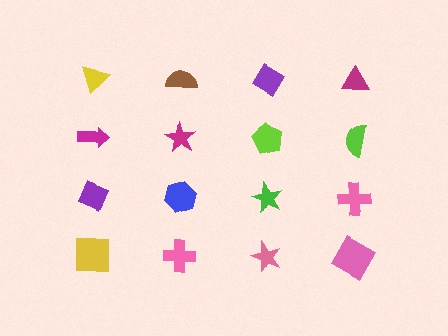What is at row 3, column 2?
A blue hexagon.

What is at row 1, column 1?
A yellow triangle.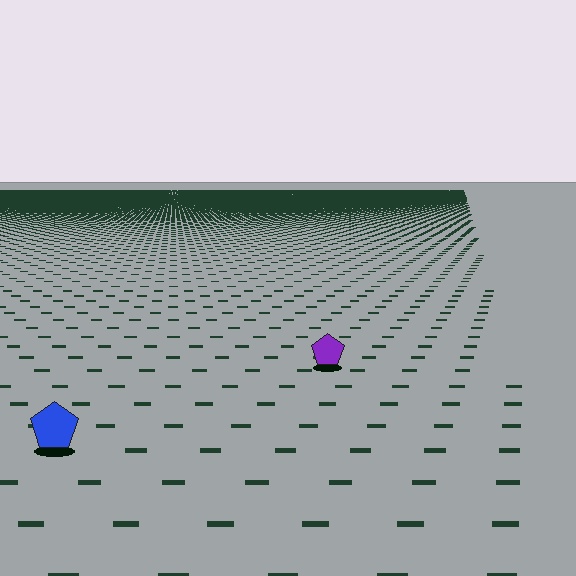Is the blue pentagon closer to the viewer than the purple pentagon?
Yes. The blue pentagon is closer — you can tell from the texture gradient: the ground texture is coarser near it.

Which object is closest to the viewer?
The blue pentagon is closest. The texture marks near it are larger and more spread out.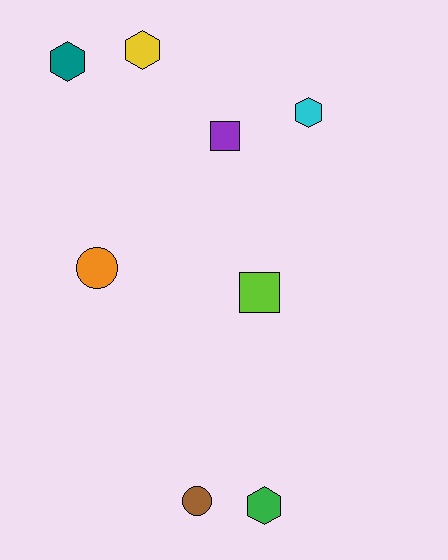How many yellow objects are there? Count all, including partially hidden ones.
There is 1 yellow object.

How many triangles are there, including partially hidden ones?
There are no triangles.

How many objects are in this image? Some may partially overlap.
There are 8 objects.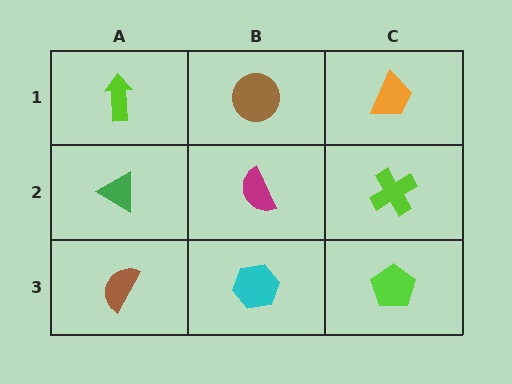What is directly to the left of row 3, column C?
A cyan hexagon.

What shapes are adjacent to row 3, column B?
A magenta semicircle (row 2, column B), a brown semicircle (row 3, column A), a lime pentagon (row 3, column C).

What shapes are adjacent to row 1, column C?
A lime cross (row 2, column C), a brown circle (row 1, column B).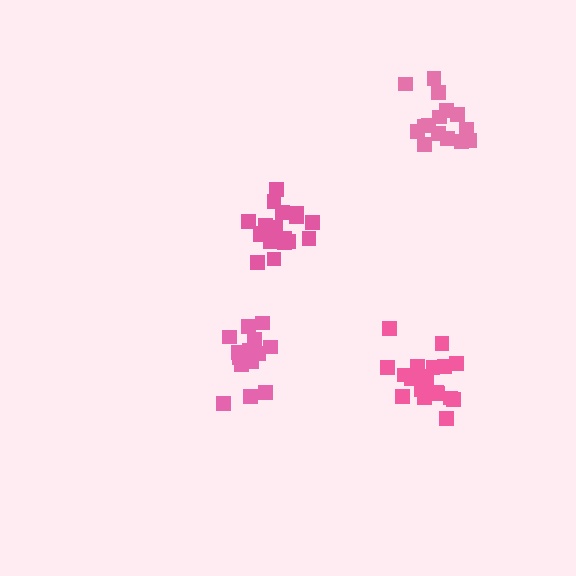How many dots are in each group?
Group 1: 20 dots, Group 2: 15 dots, Group 3: 19 dots, Group 4: 15 dots (69 total).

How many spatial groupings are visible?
There are 4 spatial groupings.